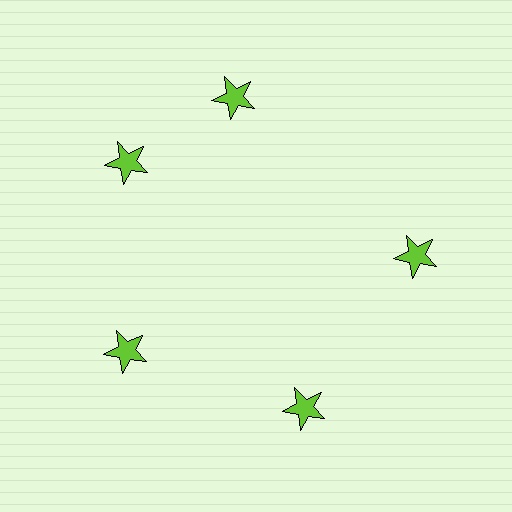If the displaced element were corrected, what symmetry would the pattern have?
It would have 5-fold rotational symmetry — the pattern would map onto itself every 72 degrees.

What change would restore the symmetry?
The symmetry would be restored by rotating it back into even spacing with its neighbors so that all 5 stars sit at equal angles and equal distance from the center.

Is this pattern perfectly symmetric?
No. The 5 lime stars are arranged in a ring, but one element near the 1 o'clock position is rotated out of alignment along the ring, breaking the 5-fold rotational symmetry.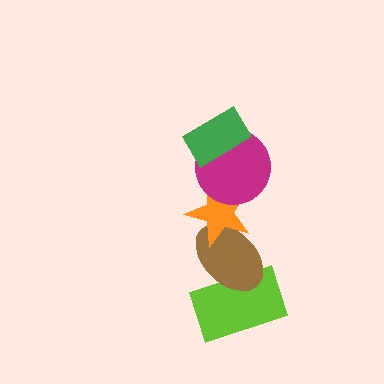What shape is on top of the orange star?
The magenta circle is on top of the orange star.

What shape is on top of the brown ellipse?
The orange star is on top of the brown ellipse.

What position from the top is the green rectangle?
The green rectangle is 1st from the top.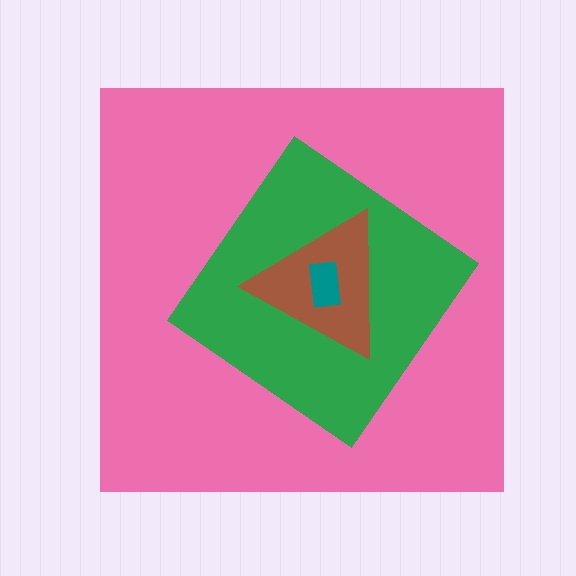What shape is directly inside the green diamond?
The brown triangle.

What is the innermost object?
The teal rectangle.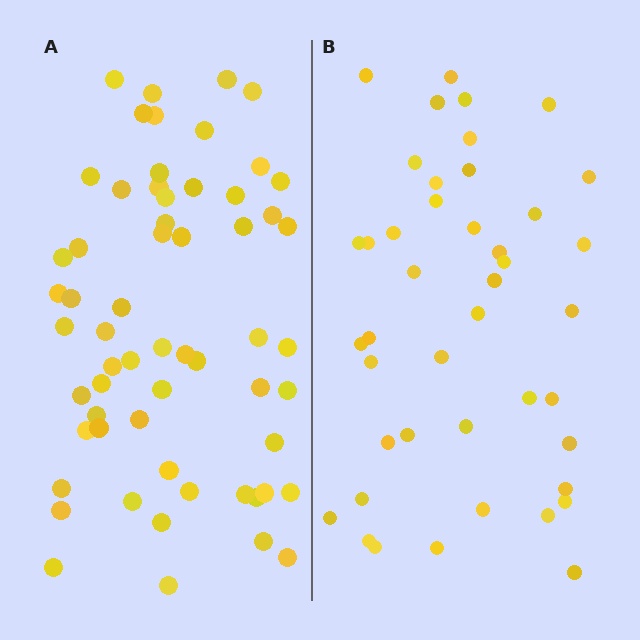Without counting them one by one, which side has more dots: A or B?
Region A (the left region) has more dots.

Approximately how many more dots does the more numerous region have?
Region A has approximately 15 more dots than region B.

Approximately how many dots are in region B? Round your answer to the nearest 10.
About 40 dots. (The exact count is 43, which rounds to 40.)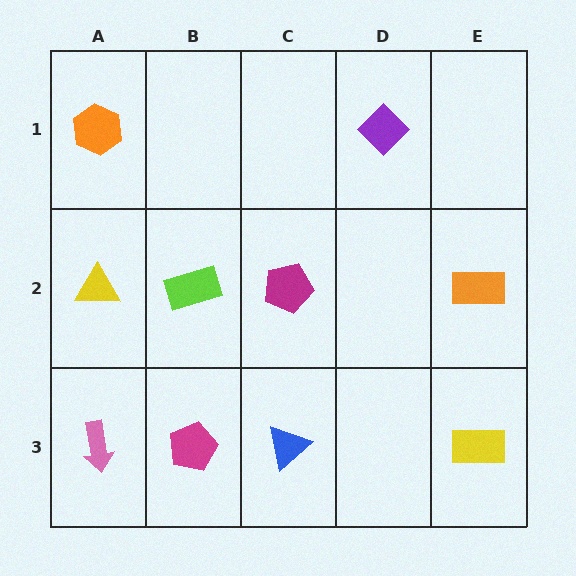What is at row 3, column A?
A pink arrow.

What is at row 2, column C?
A magenta pentagon.